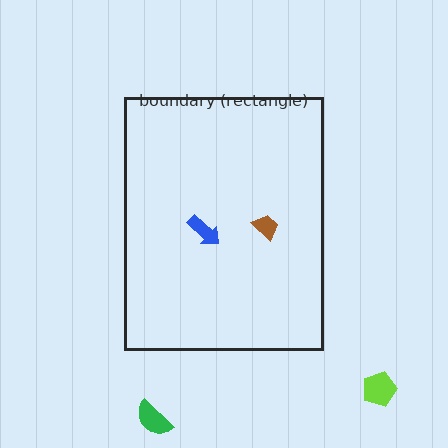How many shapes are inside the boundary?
2 inside, 2 outside.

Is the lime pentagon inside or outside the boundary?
Outside.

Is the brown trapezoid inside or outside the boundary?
Inside.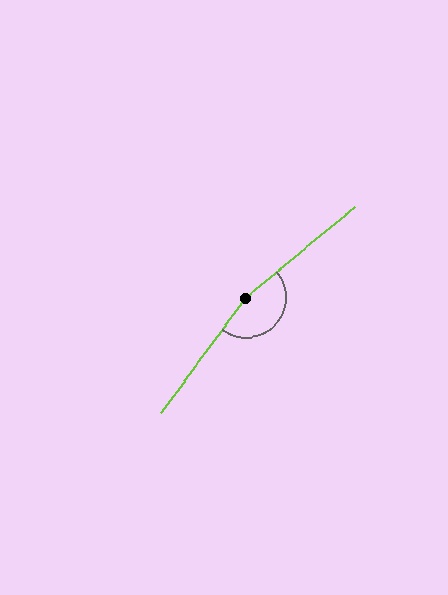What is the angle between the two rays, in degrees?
Approximately 167 degrees.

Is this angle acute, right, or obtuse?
It is obtuse.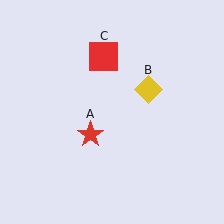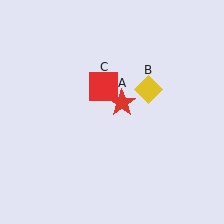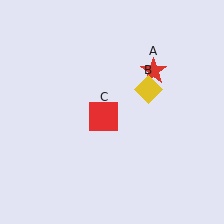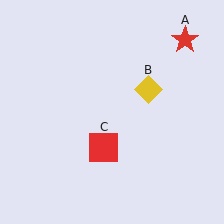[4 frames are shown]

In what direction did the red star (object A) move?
The red star (object A) moved up and to the right.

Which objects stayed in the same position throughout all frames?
Yellow diamond (object B) remained stationary.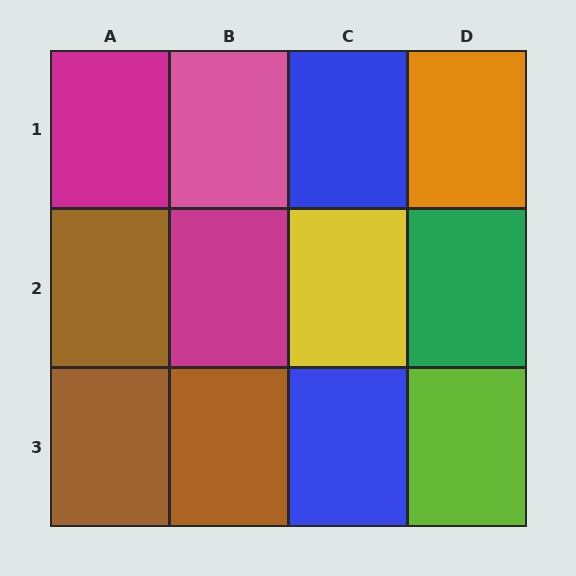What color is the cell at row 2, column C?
Yellow.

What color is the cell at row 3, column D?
Lime.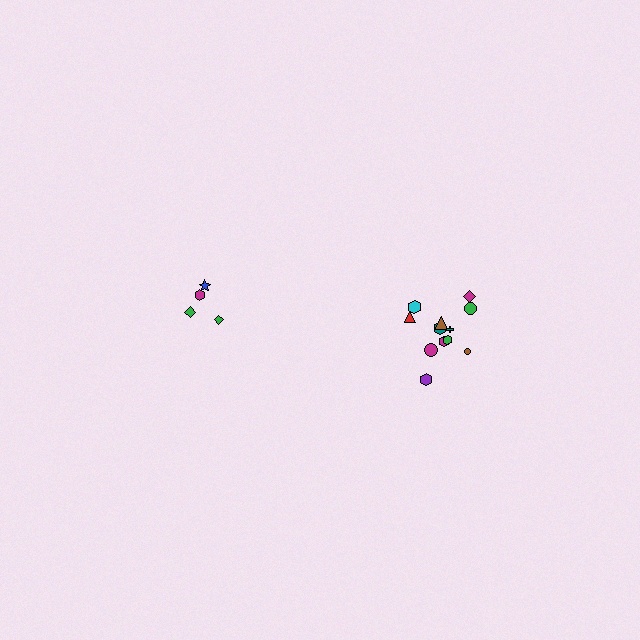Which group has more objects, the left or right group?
The right group.